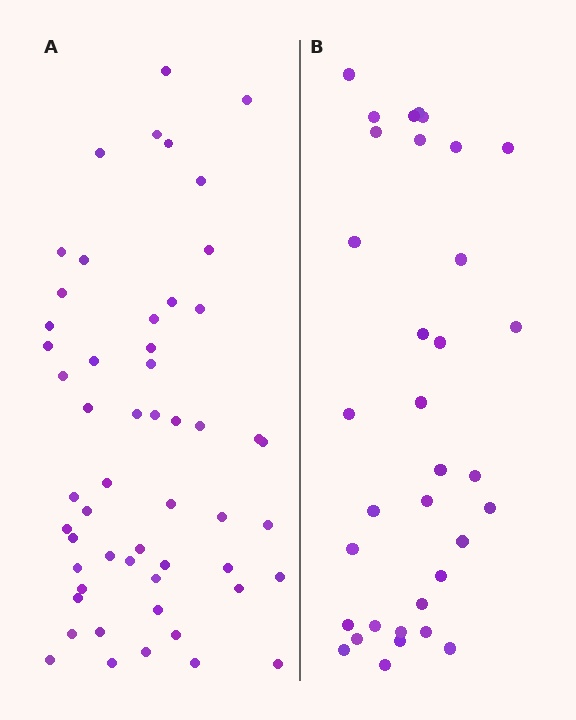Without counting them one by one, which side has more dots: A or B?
Region A (the left region) has more dots.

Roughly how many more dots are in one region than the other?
Region A has approximately 20 more dots than region B.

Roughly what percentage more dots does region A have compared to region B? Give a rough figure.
About 60% more.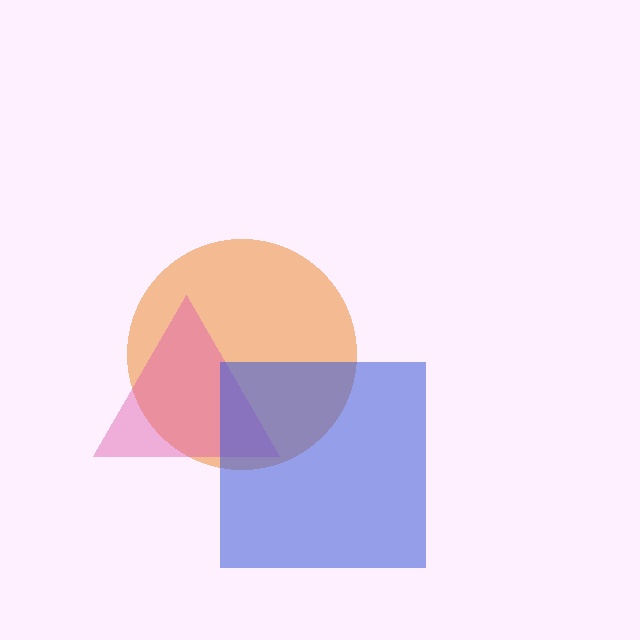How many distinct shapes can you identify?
There are 3 distinct shapes: an orange circle, a pink triangle, a blue square.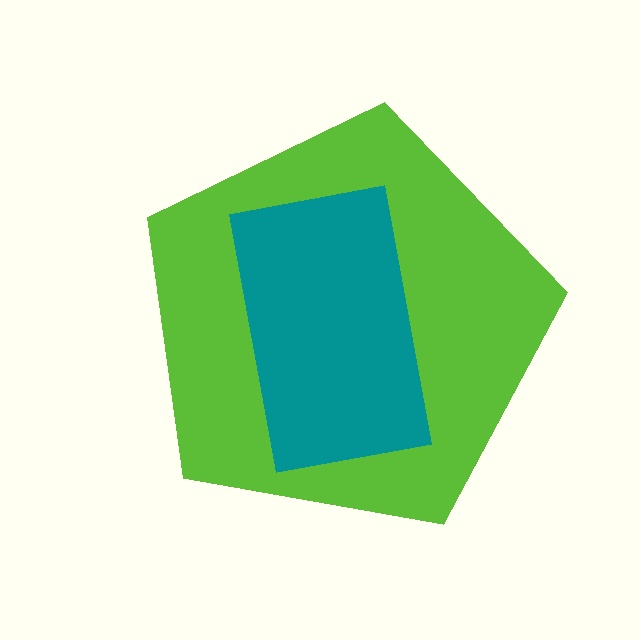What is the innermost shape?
The teal rectangle.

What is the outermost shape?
The lime pentagon.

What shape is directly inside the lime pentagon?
The teal rectangle.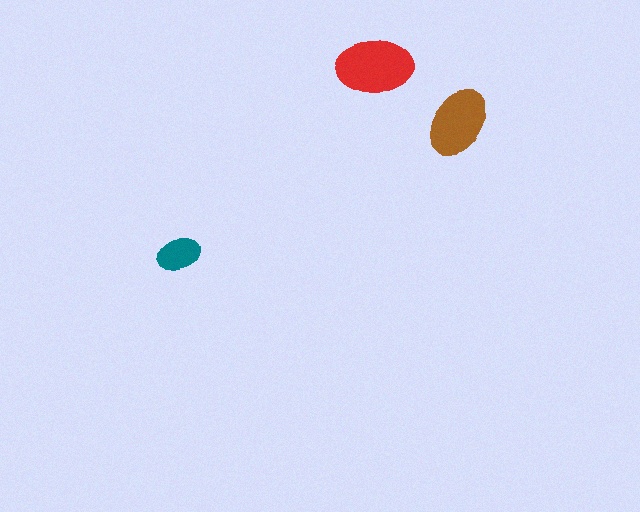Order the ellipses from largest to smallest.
the red one, the brown one, the teal one.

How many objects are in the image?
There are 3 objects in the image.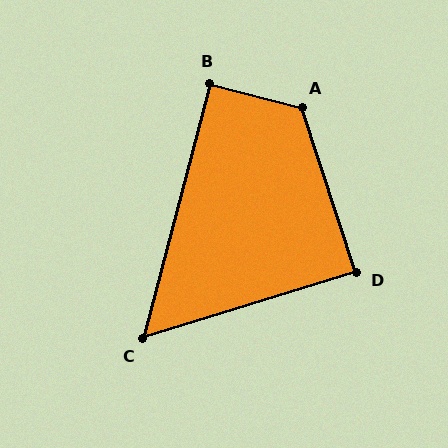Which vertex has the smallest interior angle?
C, at approximately 58 degrees.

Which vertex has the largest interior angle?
A, at approximately 122 degrees.